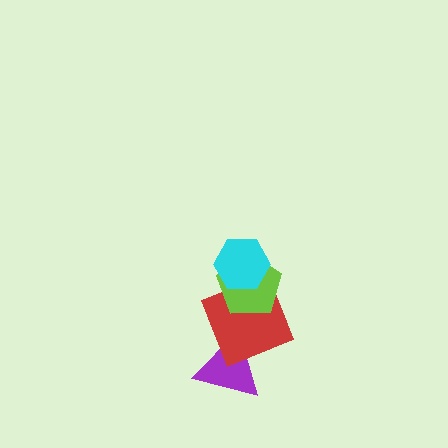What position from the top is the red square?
The red square is 3rd from the top.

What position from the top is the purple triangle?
The purple triangle is 4th from the top.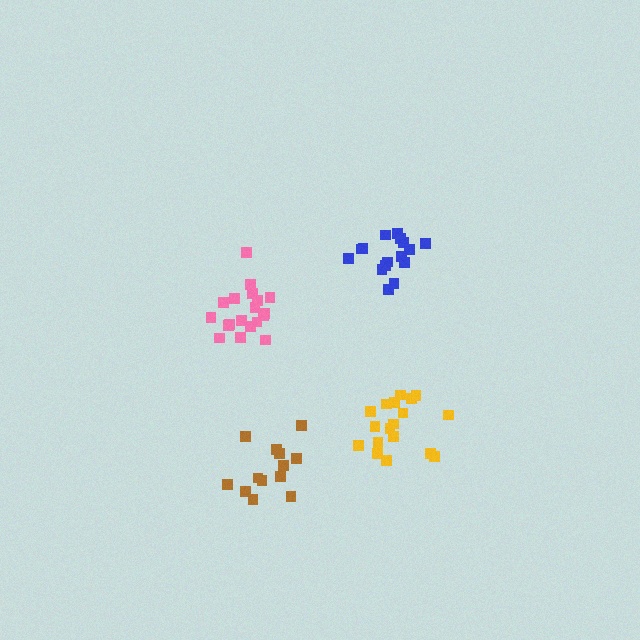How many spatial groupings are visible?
There are 4 spatial groupings.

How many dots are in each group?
Group 1: 16 dots, Group 2: 18 dots, Group 3: 19 dots, Group 4: 13 dots (66 total).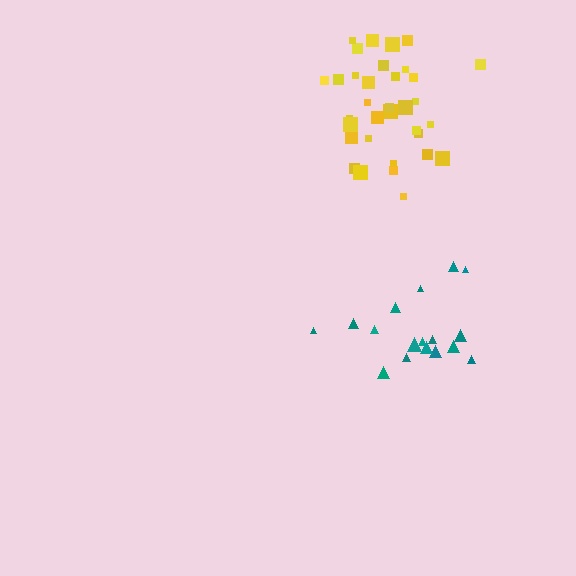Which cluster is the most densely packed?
Yellow.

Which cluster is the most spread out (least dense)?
Teal.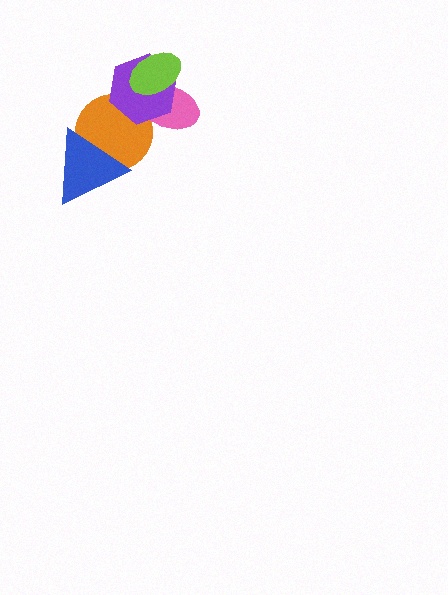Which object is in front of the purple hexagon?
The lime ellipse is in front of the purple hexagon.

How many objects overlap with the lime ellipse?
2 objects overlap with the lime ellipse.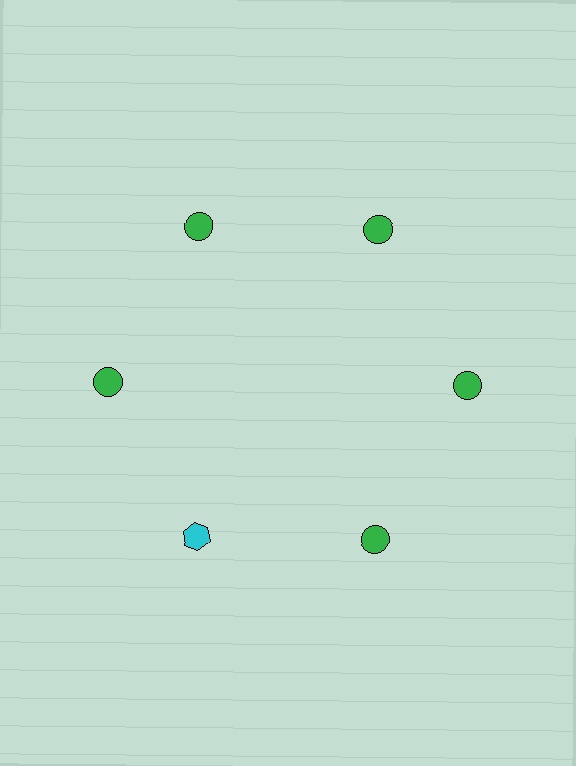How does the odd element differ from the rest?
It differs in both color (cyan instead of green) and shape (hexagon instead of circle).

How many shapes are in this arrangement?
There are 6 shapes arranged in a ring pattern.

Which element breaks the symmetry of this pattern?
The cyan hexagon at roughly the 7 o'clock position breaks the symmetry. All other shapes are green circles.